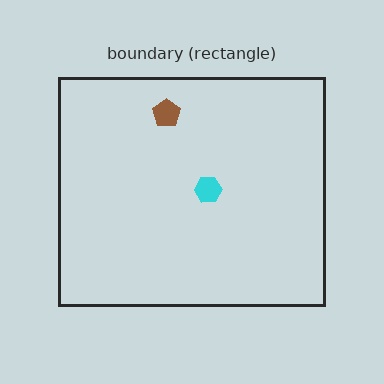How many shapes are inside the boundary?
2 inside, 0 outside.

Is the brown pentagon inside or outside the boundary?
Inside.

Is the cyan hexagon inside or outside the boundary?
Inside.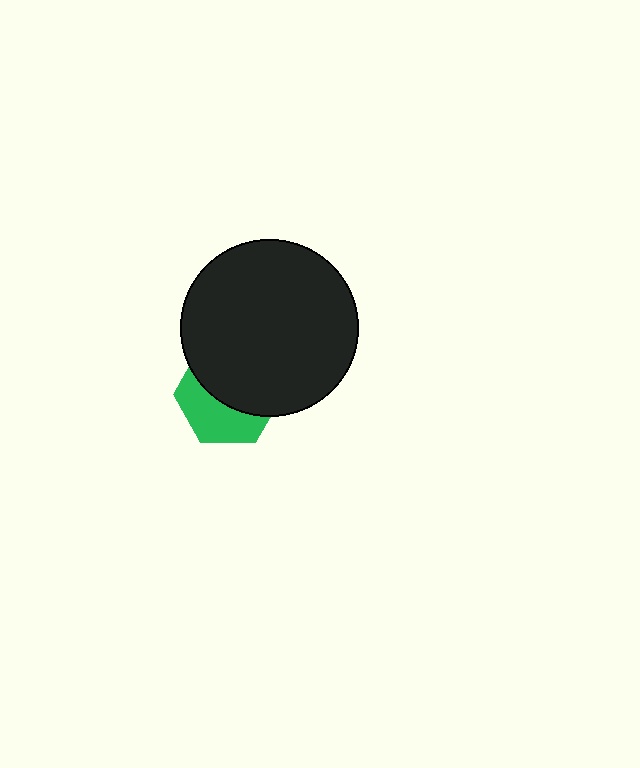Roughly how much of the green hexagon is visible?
A small part of it is visible (roughly 42%).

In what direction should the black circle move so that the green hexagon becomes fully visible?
The black circle should move up. That is the shortest direction to clear the overlap and leave the green hexagon fully visible.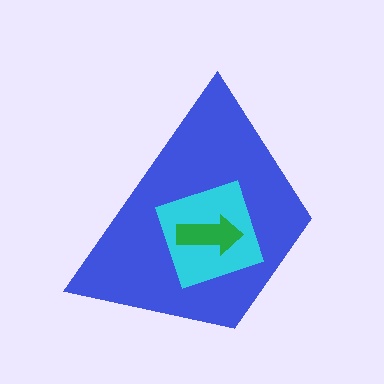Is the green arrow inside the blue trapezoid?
Yes.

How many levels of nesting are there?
3.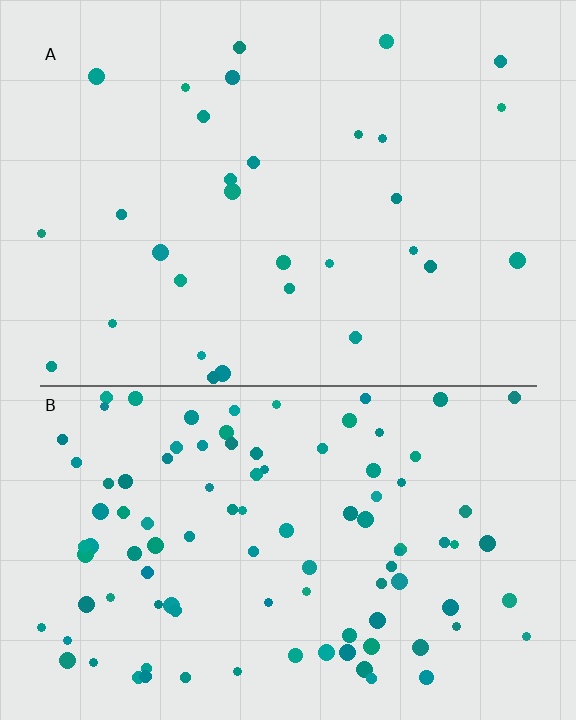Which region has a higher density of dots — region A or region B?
B (the bottom).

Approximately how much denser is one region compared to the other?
Approximately 3.3× — region B over region A.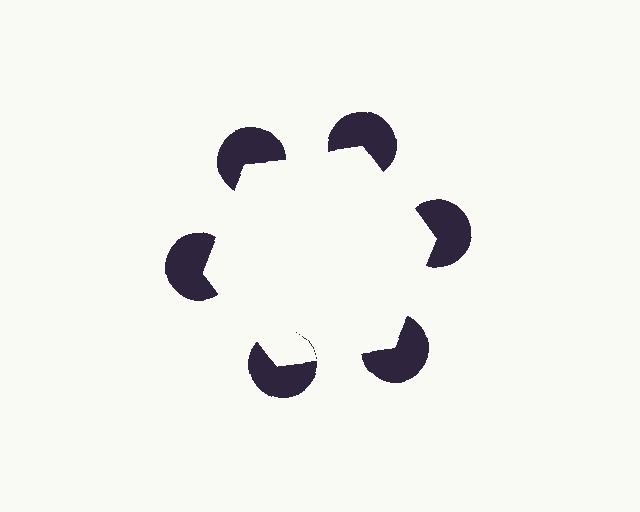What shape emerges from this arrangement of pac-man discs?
An illusory hexagon — its edges are inferred from the aligned wedge cuts in the pac-man discs, not physically drawn.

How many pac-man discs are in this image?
There are 6 — one at each vertex of the illusory hexagon.